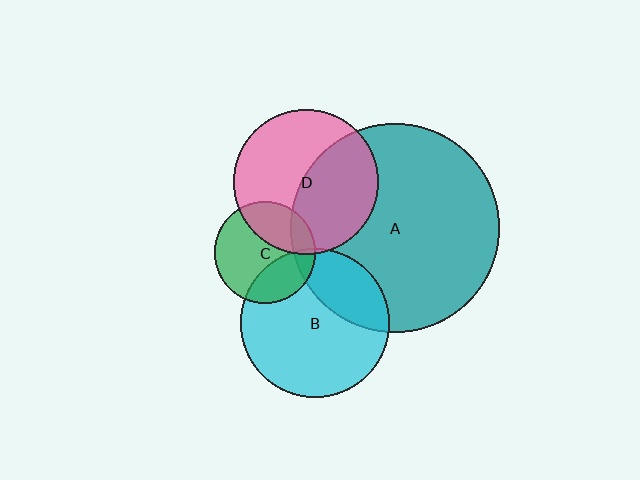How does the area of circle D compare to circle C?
Approximately 2.1 times.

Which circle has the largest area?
Circle A (teal).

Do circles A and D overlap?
Yes.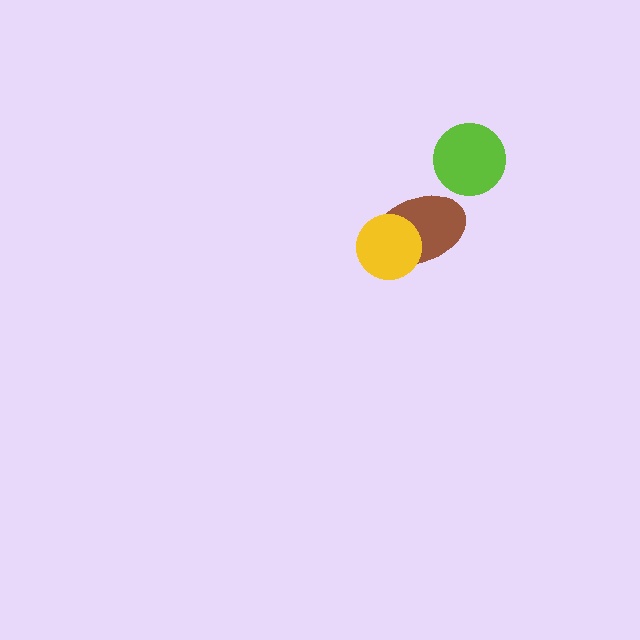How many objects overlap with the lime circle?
0 objects overlap with the lime circle.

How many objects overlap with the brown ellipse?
1 object overlaps with the brown ellipse.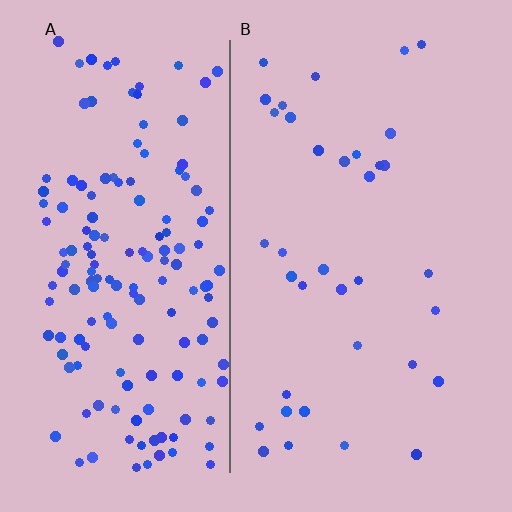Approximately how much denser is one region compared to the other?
Approximately 4.4× — region A over region B.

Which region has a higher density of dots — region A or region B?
A (the left).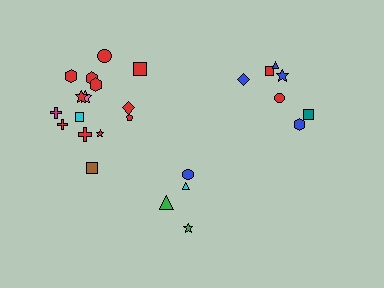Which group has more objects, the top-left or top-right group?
The top-left group.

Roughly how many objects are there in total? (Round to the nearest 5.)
Roughly 25 objects in total.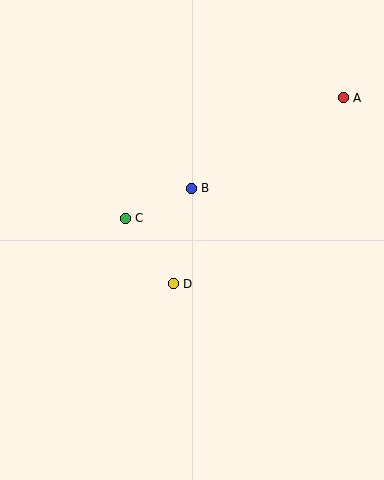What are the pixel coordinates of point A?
Point A is at (343, 98).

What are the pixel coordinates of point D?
Point D is at (173, 284).